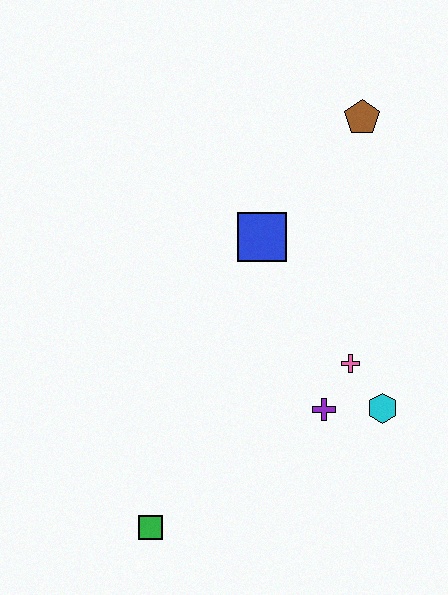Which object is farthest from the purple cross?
The brown pentagon is farthest from the purple cross.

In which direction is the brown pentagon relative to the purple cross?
The brown pentagon is above the purple cross.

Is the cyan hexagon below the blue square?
Yes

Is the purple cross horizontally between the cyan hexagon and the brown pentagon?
No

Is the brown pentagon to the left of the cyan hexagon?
Yes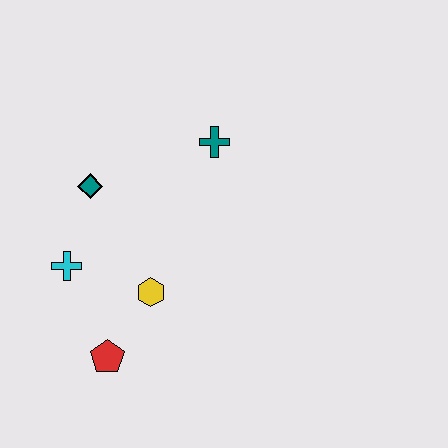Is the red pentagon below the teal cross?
Yes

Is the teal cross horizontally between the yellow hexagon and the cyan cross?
No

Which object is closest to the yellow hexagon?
The red pentagon is closest to the yellow hexagon.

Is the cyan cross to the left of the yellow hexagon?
Yes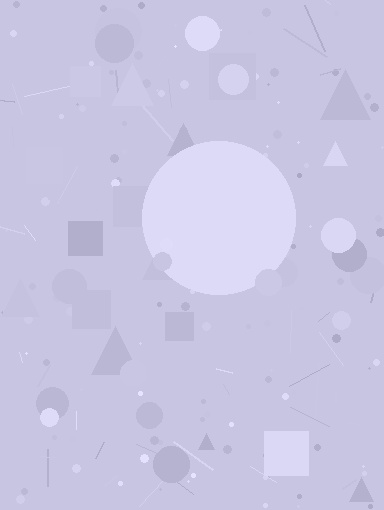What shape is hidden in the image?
A circle is hidden in the image.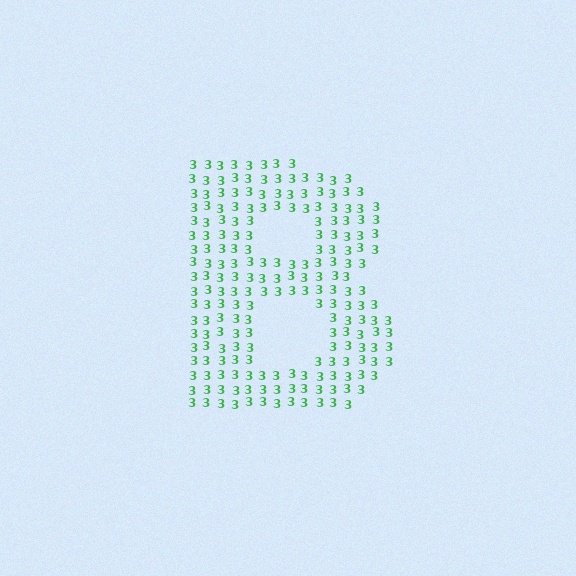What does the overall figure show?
The overall figure shows the letter B.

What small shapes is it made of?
It is made of small digit 3's.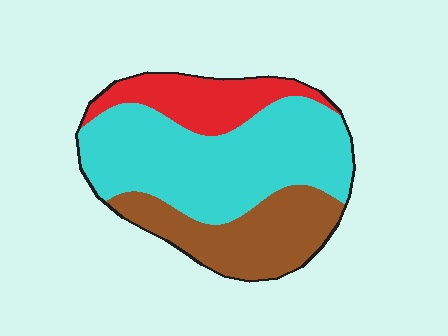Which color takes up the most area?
Cyan, at roughly 55%.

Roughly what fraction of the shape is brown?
Brown covers about 30% of the shape.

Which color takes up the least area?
Red, at roughly 20%.